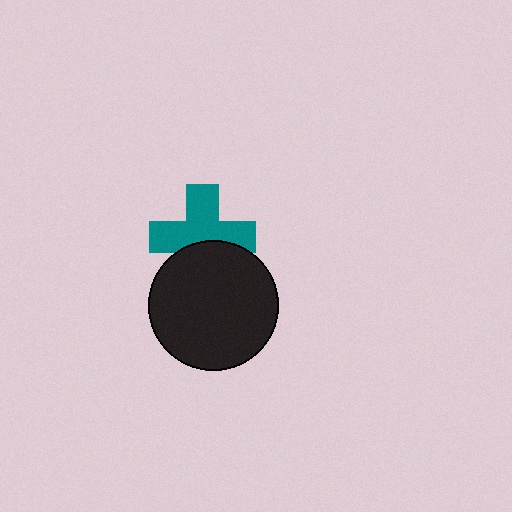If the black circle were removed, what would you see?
You would see the complete teal cross.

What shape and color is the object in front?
The object in front is a black circle.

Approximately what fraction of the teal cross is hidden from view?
Roughly 33% of the teal cross is hidden behind the black circle.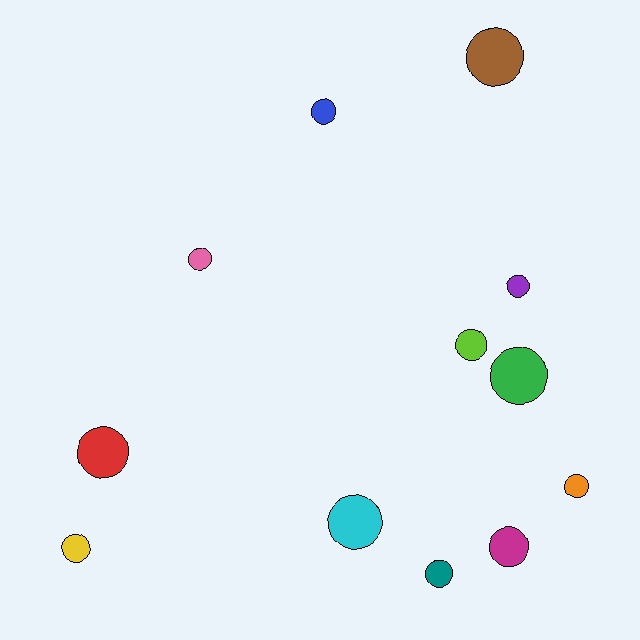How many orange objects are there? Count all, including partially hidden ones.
There is 1 orange object.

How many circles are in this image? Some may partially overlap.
There are 12 circles.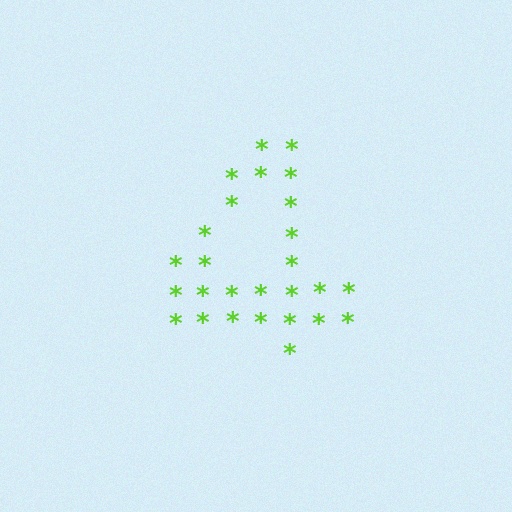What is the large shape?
The large shape is the digit 4.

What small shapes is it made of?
It is made of small asterisks.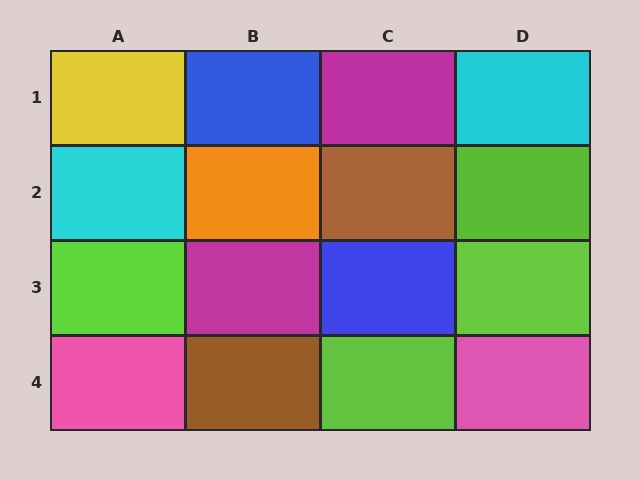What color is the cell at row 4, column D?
Pink.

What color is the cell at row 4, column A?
Pink.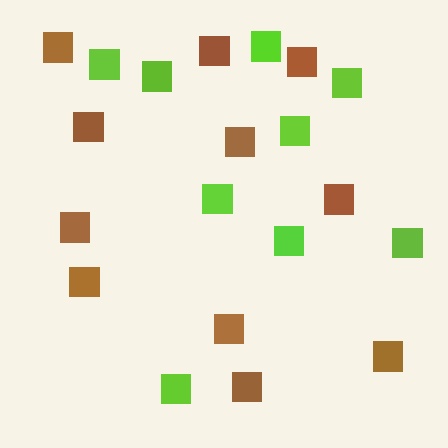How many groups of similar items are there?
There are 2 groups: one group of brown squares (11) and one group of lime squares (9).